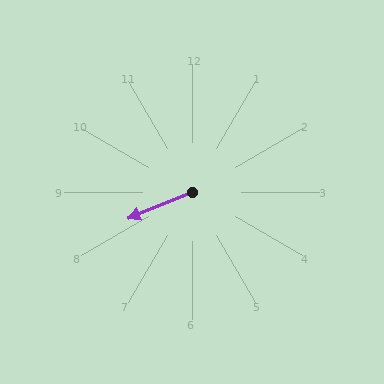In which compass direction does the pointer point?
West.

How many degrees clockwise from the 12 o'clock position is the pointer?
Approximately 248 degrees.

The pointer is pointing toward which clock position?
Roughly 8 o'clock.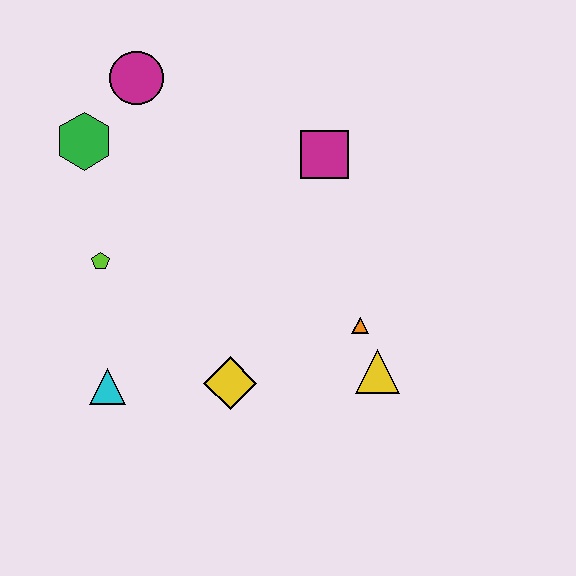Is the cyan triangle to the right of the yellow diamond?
No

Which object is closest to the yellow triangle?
The orange triangle is closest to the yellow triangle.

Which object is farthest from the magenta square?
The cyan triangle is farthest from the magenta square.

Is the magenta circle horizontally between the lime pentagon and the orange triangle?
Yes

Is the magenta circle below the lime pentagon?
No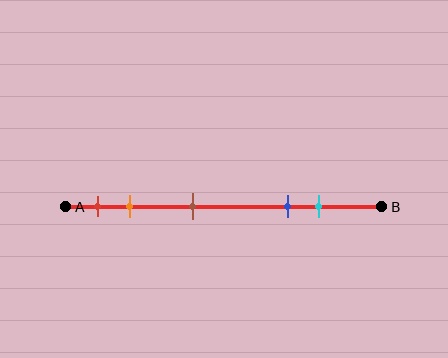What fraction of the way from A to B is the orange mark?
The orange mark is approximately 20% (0.2) of the way from A to B.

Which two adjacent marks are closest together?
The red and orange marks are the closest adjacent pair.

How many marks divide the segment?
There are 5 marks dividing the segment.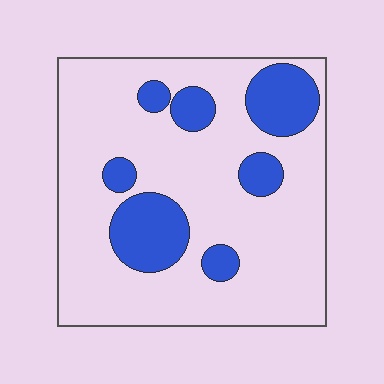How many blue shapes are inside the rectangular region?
7.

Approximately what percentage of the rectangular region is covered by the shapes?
Approximately 20%.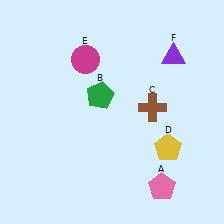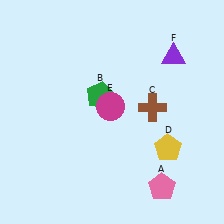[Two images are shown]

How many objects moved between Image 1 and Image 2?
1 object moved between the two images.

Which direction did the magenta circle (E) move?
The magenta circle (E) moved down.